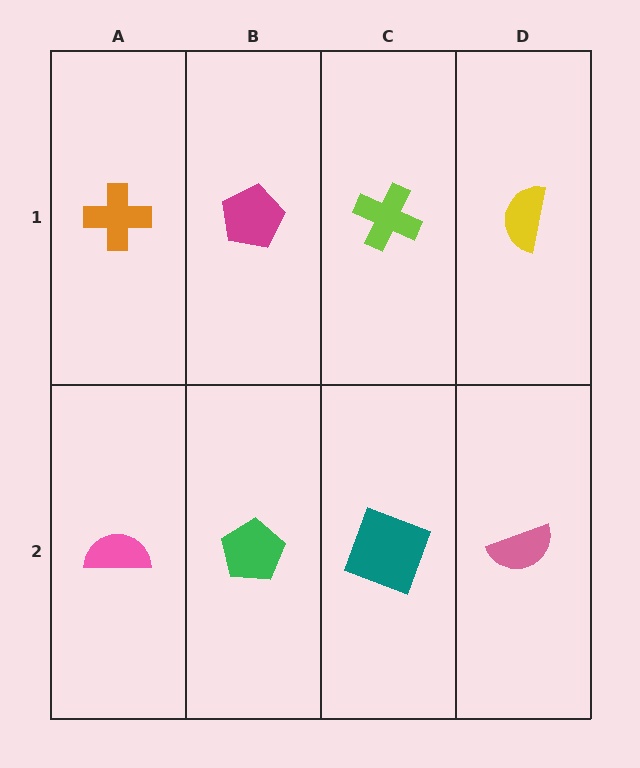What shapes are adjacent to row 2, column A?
An orange cross (row 1, column A), a green pentagon (row 2, column B).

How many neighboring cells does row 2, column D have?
2.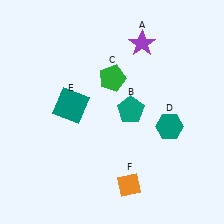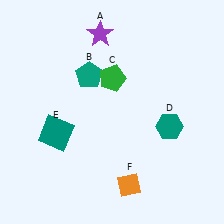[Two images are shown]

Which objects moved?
The objects that moved are: the purple star (A), the teal pentagon (B), the teal square (E).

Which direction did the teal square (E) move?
The teal square (E) moved down.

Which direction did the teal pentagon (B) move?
The teal pentagon (B) moved left.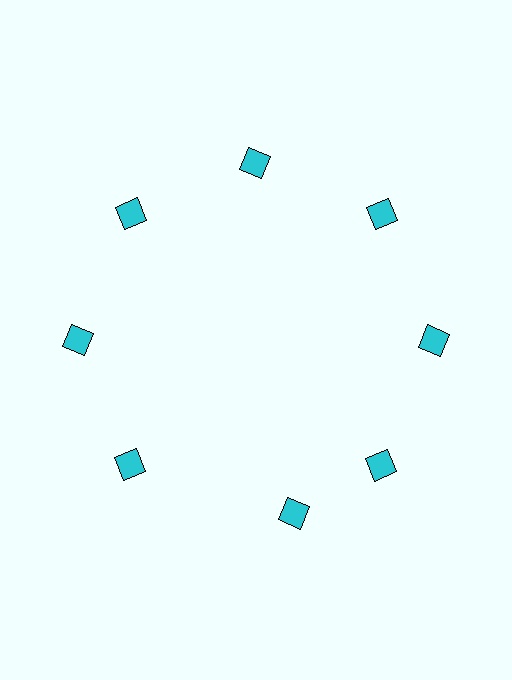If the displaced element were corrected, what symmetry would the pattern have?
It would have 8-fold rotational symmetry — the pattern would map onto itself every 45 degrees.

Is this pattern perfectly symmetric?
No. The 8 cyan diamonds are arranged in a ring, but one element near the 6 o'clock position is rotated out of alignment along the ring, breaking the 8-fold rotational symmetry.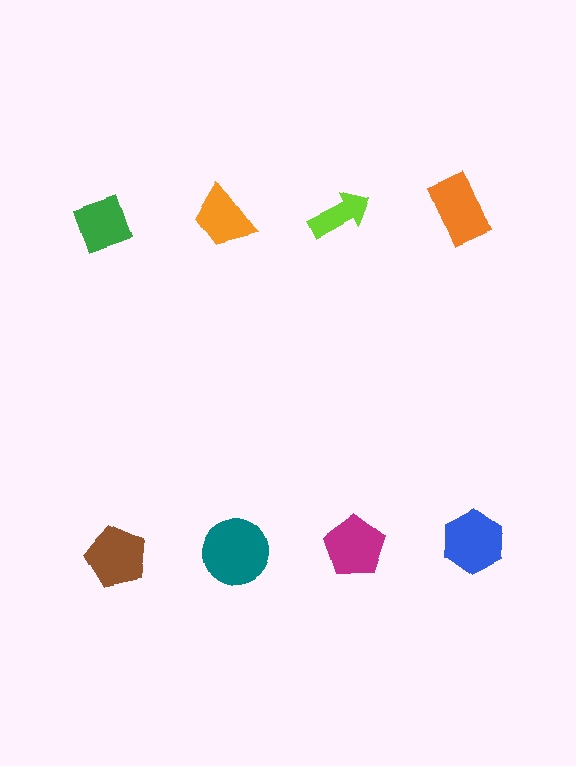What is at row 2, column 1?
A brown pentagon.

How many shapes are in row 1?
4 shapes.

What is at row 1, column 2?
An orange trapezoid.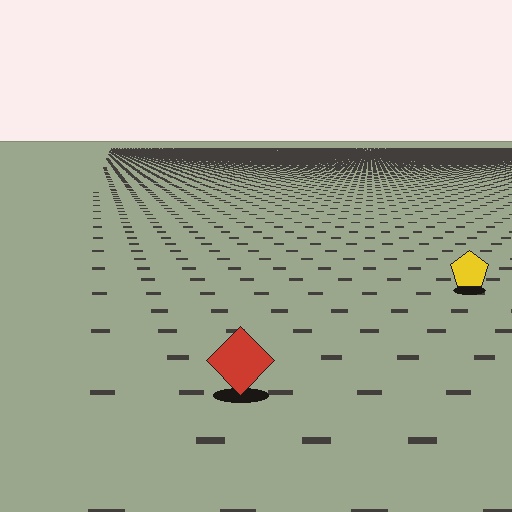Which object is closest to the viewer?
The red diamond is closest. The texture marks near it are larger and more spread out.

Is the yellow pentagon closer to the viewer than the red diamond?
No. The red diamond is closer — you can tell from the texture gradient: the ground texture is coarser near it.